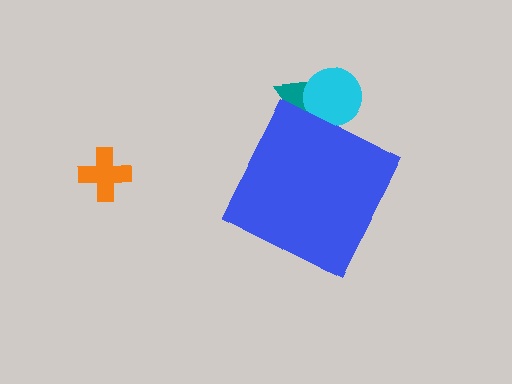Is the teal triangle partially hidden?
Yes, the teal triangle is partially hidden behind the blue diamond.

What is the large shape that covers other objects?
A blue diamond.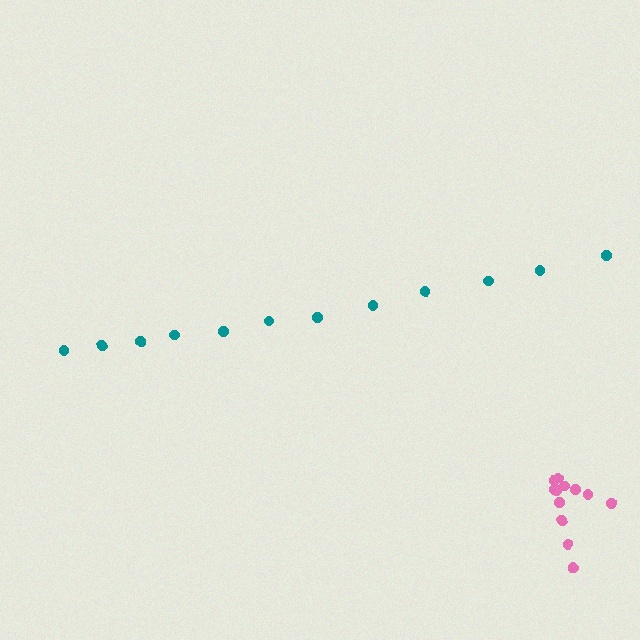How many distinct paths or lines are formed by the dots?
There are 2 distinct paths.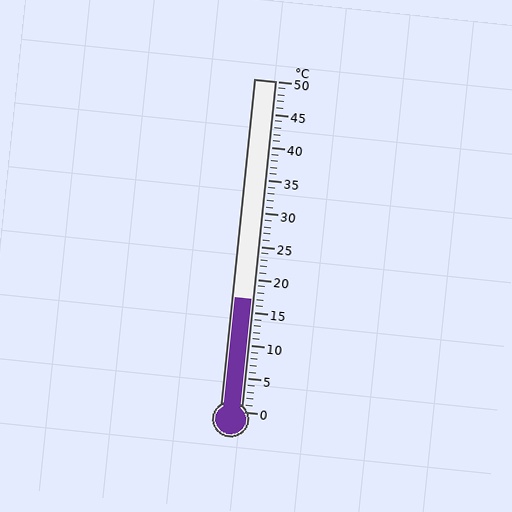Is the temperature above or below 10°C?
The temperature is above 10°C.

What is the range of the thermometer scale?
The thermometer scale ranges from 0°C to 50°C.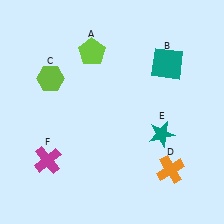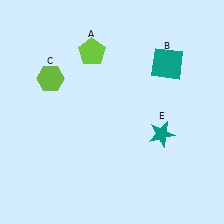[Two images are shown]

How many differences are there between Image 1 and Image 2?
There are 2 differences between the two images.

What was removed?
The magenta cross (F), the orange cross (D) were removed in Image 2.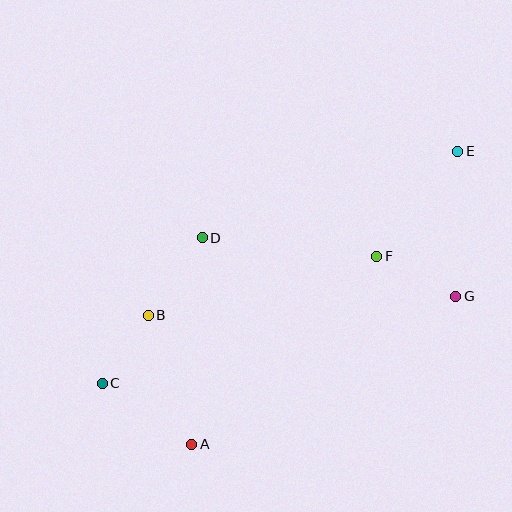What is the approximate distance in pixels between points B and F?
The distance between B and F is approximately 236 pixels.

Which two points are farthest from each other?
Points C and E are farthest from each other.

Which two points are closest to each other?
Points B and C are closest to each other.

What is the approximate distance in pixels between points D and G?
The distance between D and G is approximately 260 pixels.